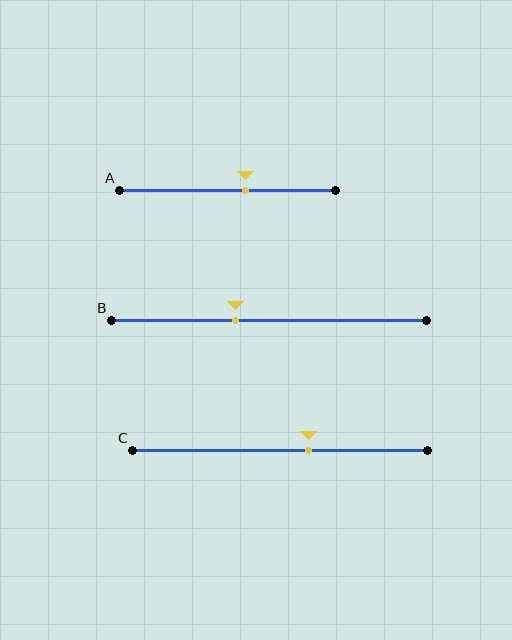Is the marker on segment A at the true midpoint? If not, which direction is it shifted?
No, the marker on segment A is shifted to the right by about 8% of the segment length.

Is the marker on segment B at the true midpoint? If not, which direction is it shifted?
No, the marker on segment B is shifted to the left by about 11% of the segment length.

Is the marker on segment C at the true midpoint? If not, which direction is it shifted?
No, the marker on segment C is shifted to the right by about 10% of the segment length.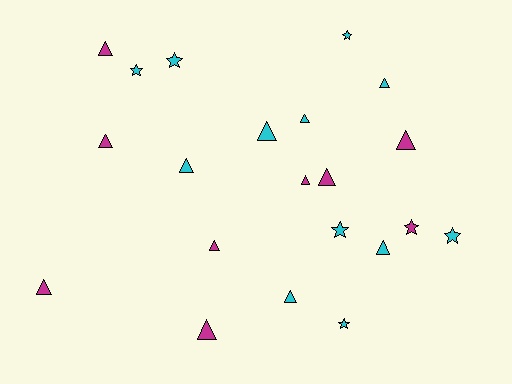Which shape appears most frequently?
Triangle, with 14 objects.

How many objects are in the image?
There are 21 objects.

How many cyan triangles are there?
There are 6 cyan triangles.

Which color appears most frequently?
Cyan, with 12 objects.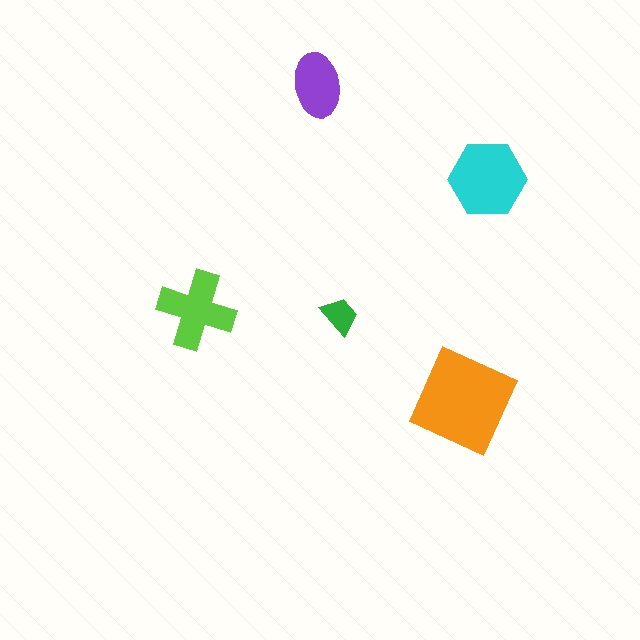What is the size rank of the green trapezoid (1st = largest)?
5th.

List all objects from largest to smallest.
The orange diamond, the cyan hexagon, the lime cross, the purple ellipse, the green trapezoid.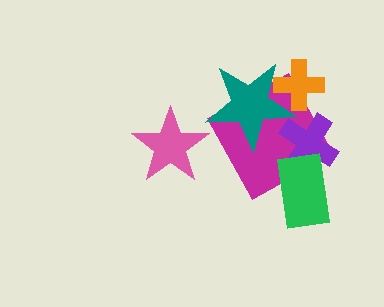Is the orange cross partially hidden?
Yes, it is partially covered by another shape.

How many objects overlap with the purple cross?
3 objects overlap with the purple cross.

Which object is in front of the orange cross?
The teal star is in front of the orange cross.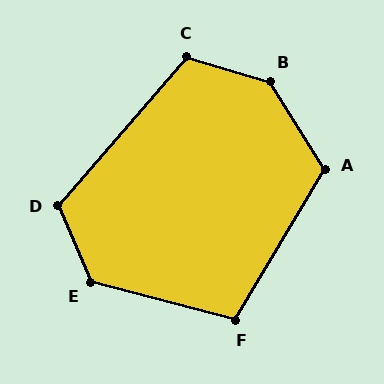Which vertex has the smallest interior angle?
F, at approximately 106 degrees.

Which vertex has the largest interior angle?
B, at approximately 139 degrees.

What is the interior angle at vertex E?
Approximately 129 degrees (obtuse).